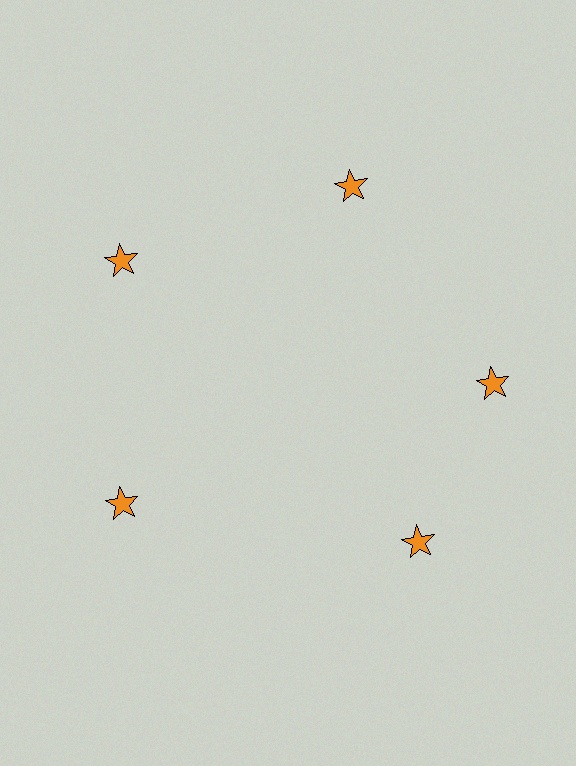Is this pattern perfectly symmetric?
No. The 5 orange stars are arranged in a ring, but one element near the 5 o'clock position is rotated out of alignment along the ring, breaking the 5-fold rotational symmetry.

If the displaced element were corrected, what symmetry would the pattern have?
It would have 5-fold rotational symmetry — the pattern would map onto itself every 72 degrees.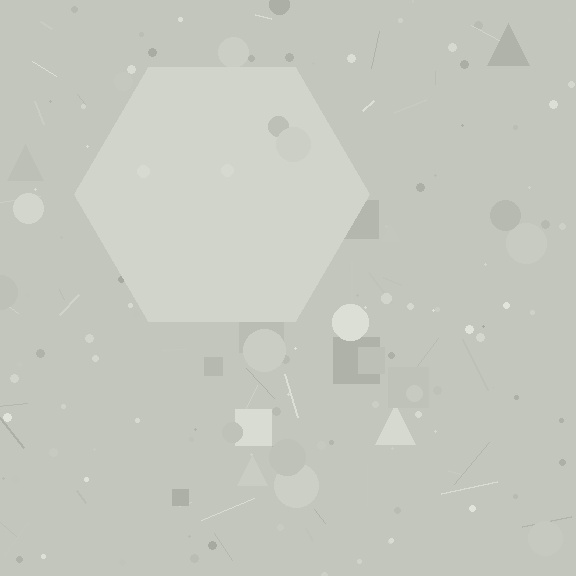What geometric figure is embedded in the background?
A hexagon is embedded in the background.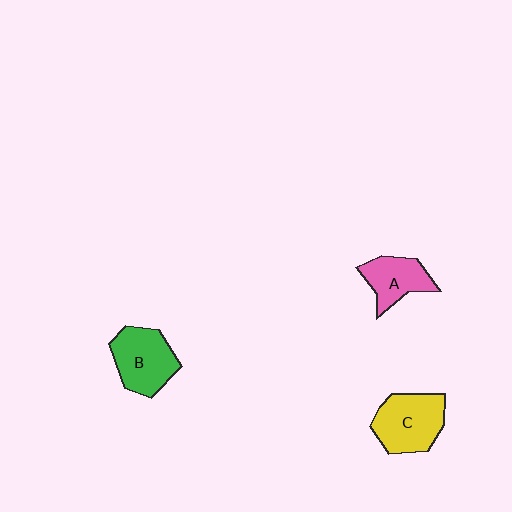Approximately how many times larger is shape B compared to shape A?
Approximately 1.3 times.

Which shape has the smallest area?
Shape A (pink).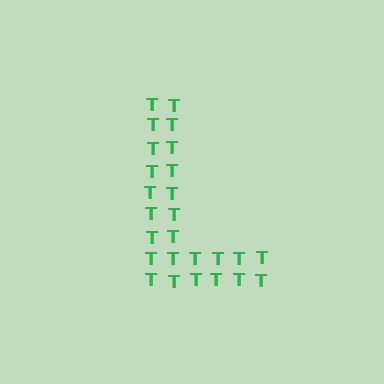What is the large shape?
The large shape is the letter L.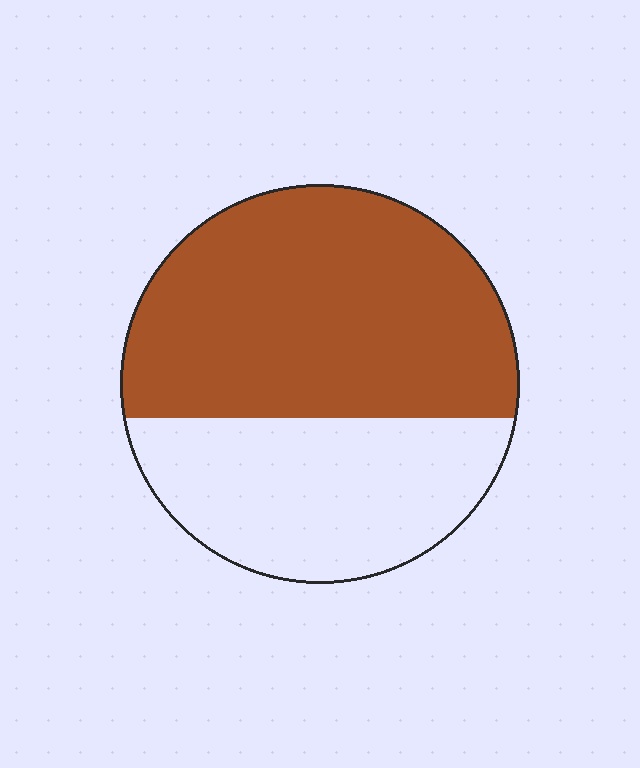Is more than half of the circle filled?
Yes.